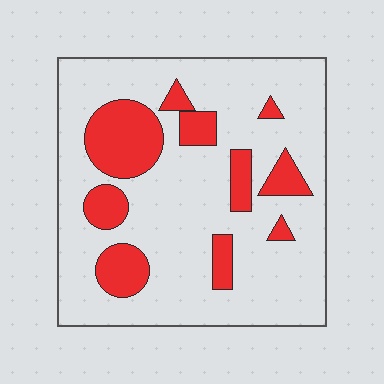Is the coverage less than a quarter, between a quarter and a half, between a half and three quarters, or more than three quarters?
Less than a quarter.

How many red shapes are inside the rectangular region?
10.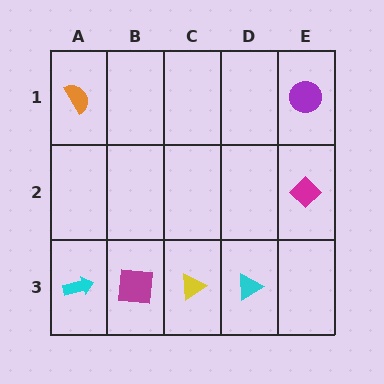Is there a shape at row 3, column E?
No, that cell is empty.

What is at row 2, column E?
A magenta diamond.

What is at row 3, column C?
A yellow triangle.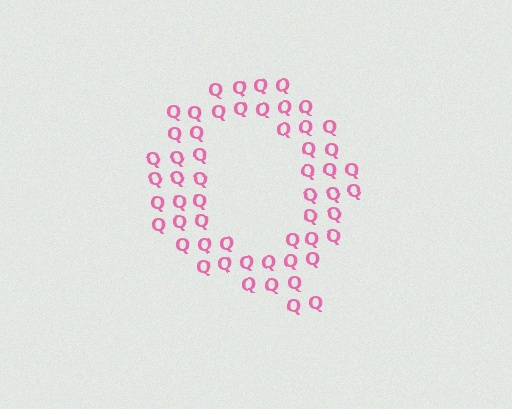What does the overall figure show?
The overall figure shows the letter Q.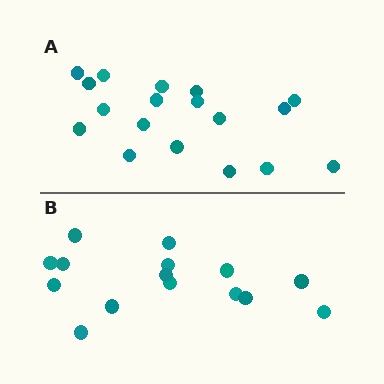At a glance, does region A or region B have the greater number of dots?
Region A (the top region) has more dots.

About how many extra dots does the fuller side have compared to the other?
Region A has just a few more — roughly 2 or 3 more dots than region B.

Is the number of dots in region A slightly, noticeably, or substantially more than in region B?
Region A has only slightly more — the two regions are fairly close. The ratio is roughly 1.2 to 1.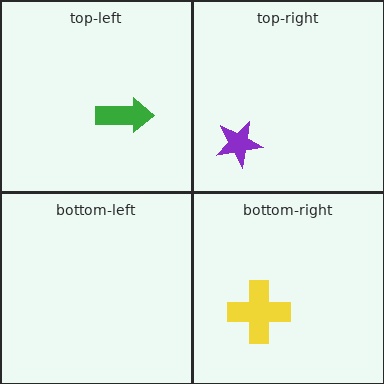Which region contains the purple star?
The top-right region.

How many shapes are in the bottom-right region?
1.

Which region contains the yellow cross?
The bottom-right region.